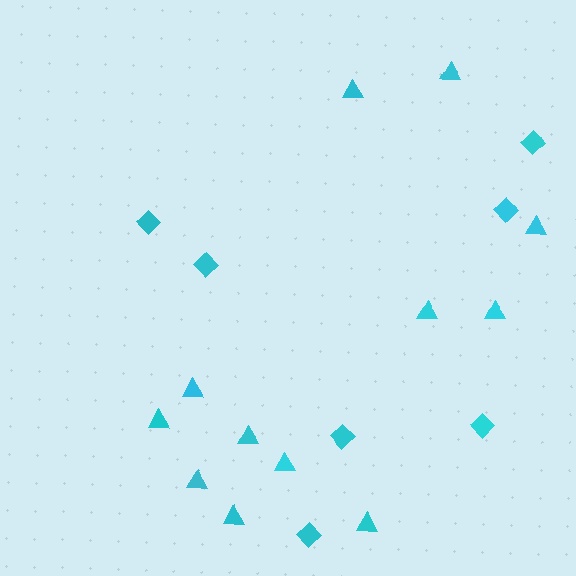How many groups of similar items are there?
There are 2 groups: one group of triangles (12) and one group of diamonds (7).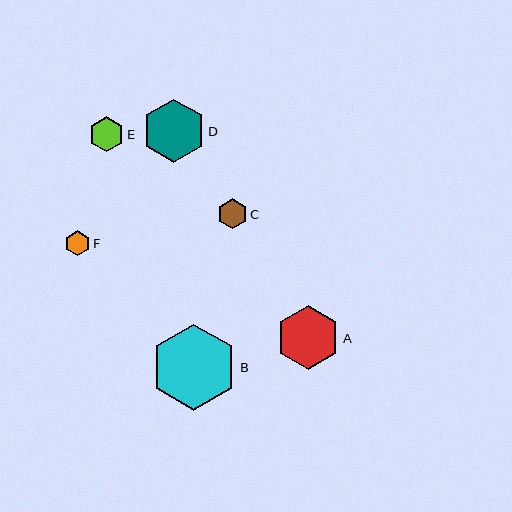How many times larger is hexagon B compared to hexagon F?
Hexagon B is approximately 3.4 times the size of hexagon F.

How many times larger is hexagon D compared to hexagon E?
Hexagon D is approximately 1.8 times the size of hexagon E.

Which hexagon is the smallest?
Hexagon F is the smallest with a size of approximately 25 pixels.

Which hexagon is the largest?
Hexagon B is the largest with a size of approximately 86 pixels.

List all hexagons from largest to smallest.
From largest to smallest: B, A, D, E, C, F.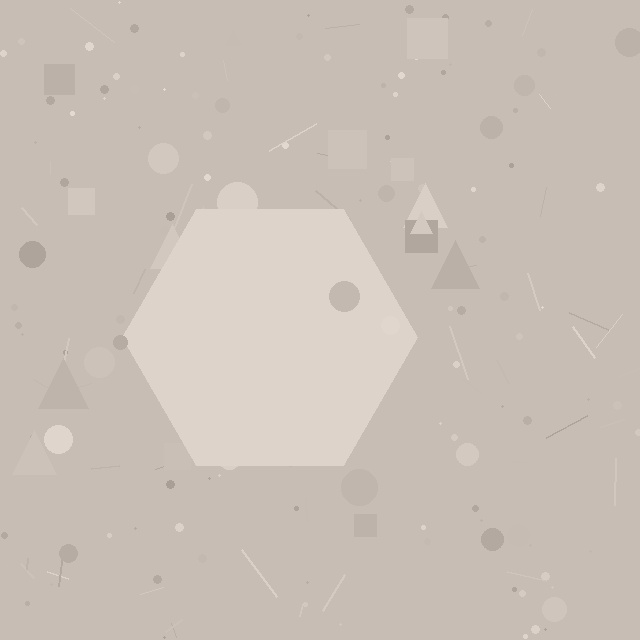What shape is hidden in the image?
A hexagon is hidden in the image.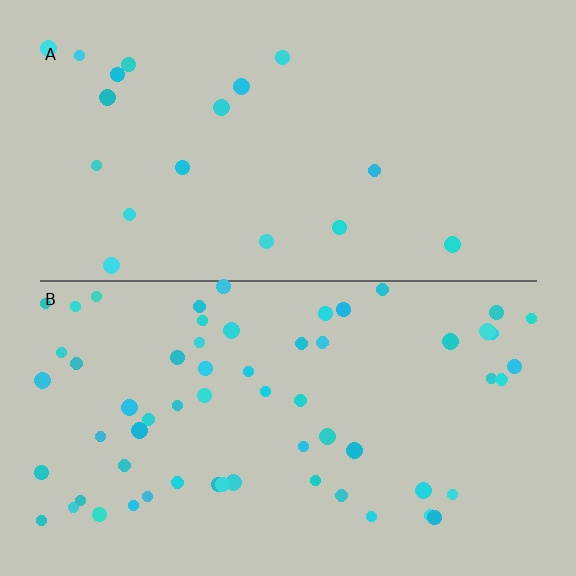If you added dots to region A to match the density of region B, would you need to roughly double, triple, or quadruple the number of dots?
Approximately triple.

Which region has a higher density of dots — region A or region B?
B (the bottom).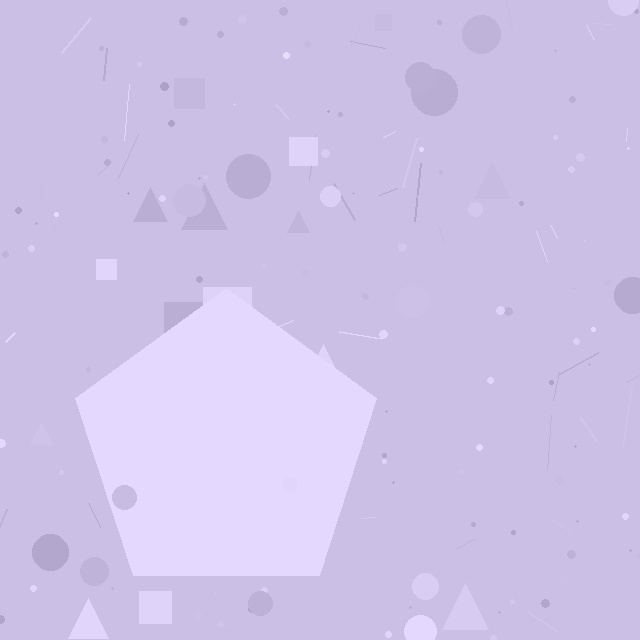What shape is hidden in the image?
A pentagon is hidden in the image.